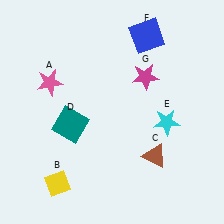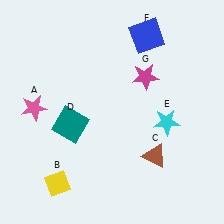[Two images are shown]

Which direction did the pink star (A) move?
The pink star (A) moved down.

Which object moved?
The pink star (A) moved down.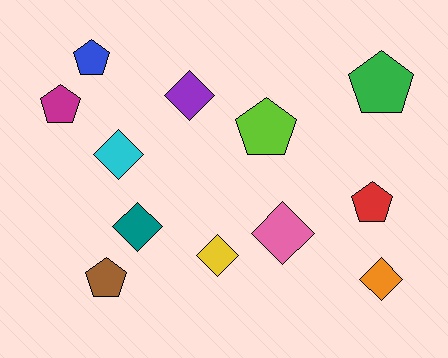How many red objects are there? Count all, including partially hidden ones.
There is 1 red object.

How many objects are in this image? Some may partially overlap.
There are 12 objects.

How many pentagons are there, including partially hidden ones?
There are 6 pentagons.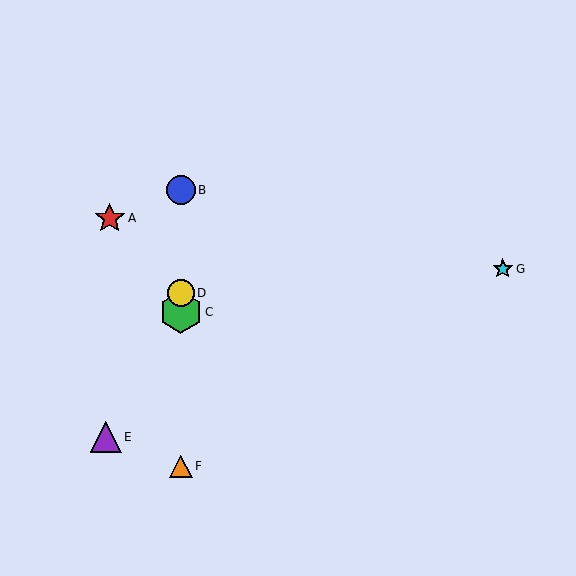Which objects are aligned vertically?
Objects B, C, D, F are aligned vertically.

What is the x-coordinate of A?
Object A is at x≈110.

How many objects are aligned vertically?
4 objects (B, C, D, F) are aligned vertically.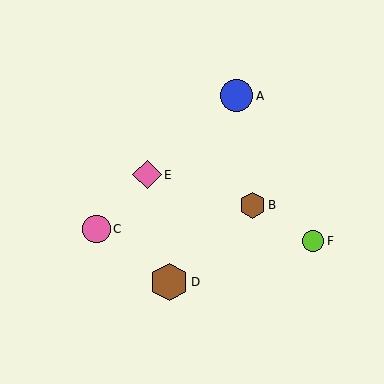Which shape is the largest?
The brown hexagon (labeled D) is the largest.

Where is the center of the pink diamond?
The center of the pink diamond is at (147, 175).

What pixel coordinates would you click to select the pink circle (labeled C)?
Click at (96, 229) to select the pink circle C.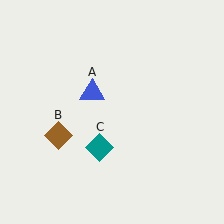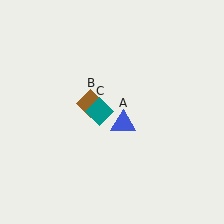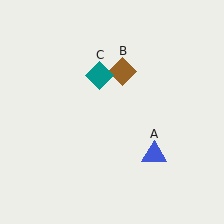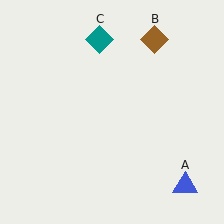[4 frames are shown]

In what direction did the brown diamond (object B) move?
The brown diamond (object B) moved up and to the right.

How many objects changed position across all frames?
3 objects changed position: blue triangle (object A), brown diamond (object B), teal diamond (object C).